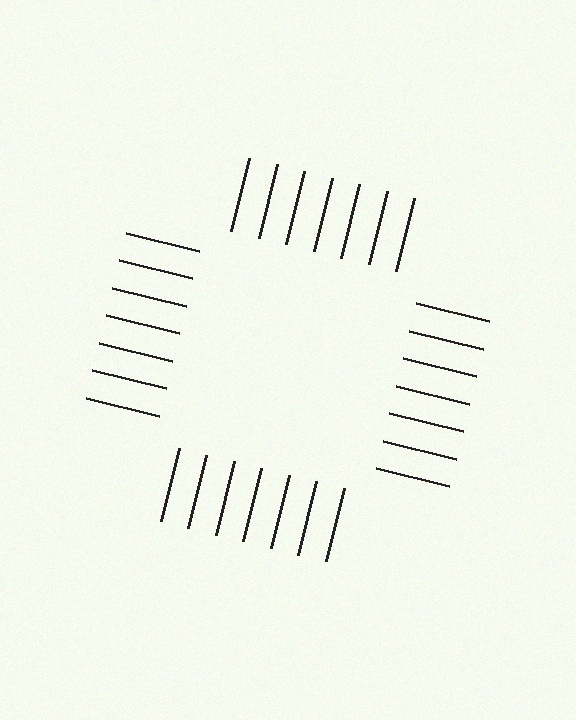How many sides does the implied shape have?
4 sides — the line-ends trace a square.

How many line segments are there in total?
28 — 7 along each of the 4 edges.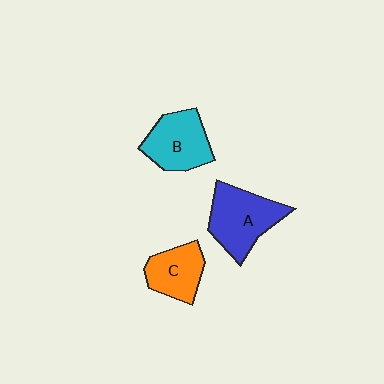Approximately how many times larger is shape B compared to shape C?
Approximately 1.2 times.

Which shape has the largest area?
Shape A (blue).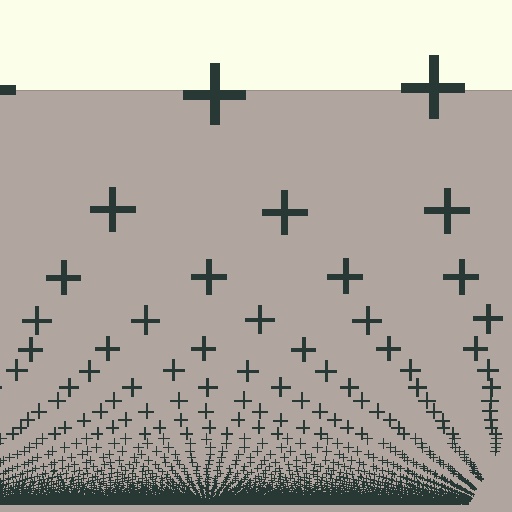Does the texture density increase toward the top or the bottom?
Density increases toward the bottom.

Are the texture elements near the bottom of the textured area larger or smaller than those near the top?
Smaller. The gradient is inverted — elements near the bottom are smaller and denser.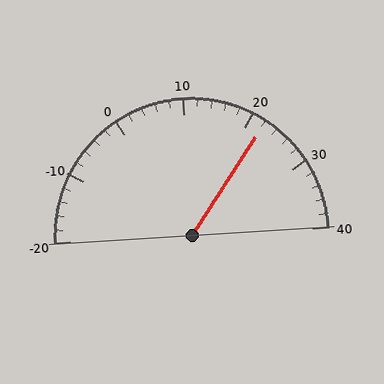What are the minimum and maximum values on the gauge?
The gauge ranges from -20 to 40.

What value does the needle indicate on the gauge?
The needle indicates approximately 22.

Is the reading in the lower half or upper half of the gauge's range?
The reading is in the upper half of the range (-20 to 40).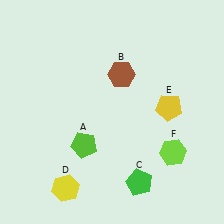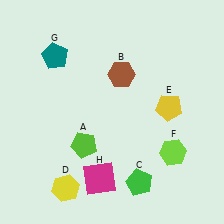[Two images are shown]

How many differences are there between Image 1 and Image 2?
There are 2 differences between the two images.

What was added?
A teal pentagon (G), a magenta square (H) were added in Image 2.